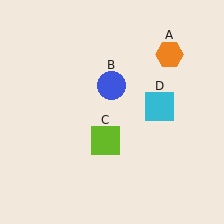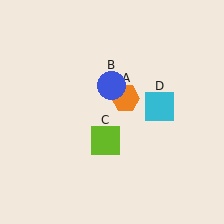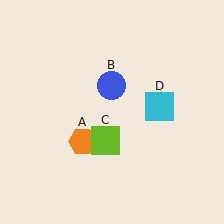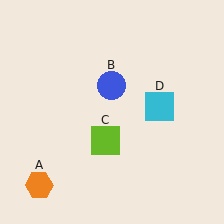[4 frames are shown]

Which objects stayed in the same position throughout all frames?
Blue circle (object B) and lime square (object C) and cyan square (object D) remained stationary.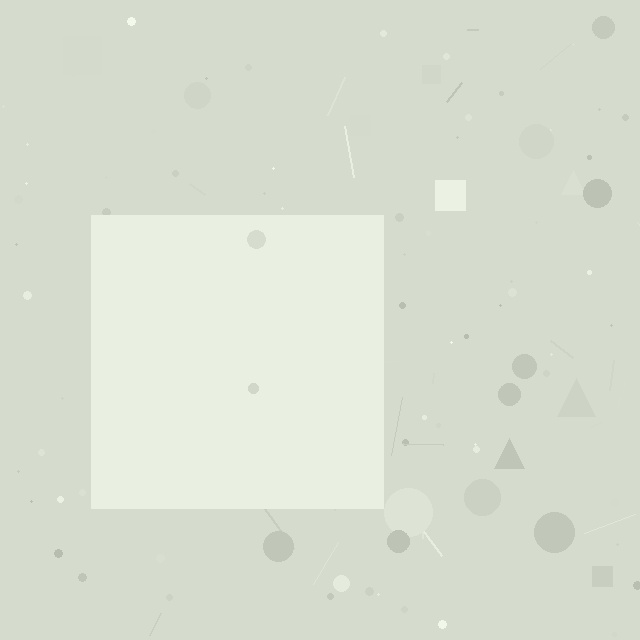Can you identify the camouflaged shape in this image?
The camouflaged shape is a square.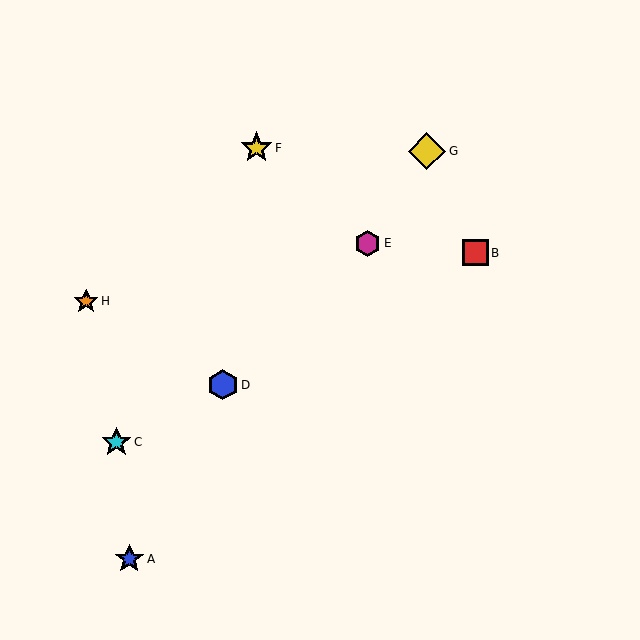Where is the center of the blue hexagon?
The center of the blue hexagon is at (223, 385).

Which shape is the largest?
The yellow diamond (labeled G) is the largest.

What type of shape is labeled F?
Shape F is a yellow star.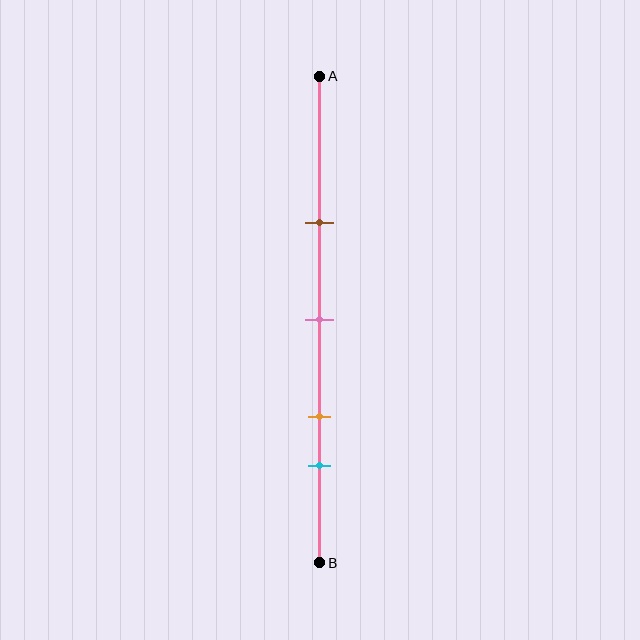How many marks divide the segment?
There are 4 marks dividing the segment.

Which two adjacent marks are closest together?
The orange and cyan marks are the closest adjacent pair.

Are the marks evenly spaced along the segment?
No, the marks are not evenly spaced.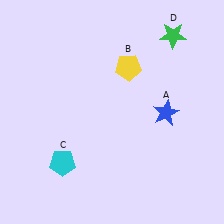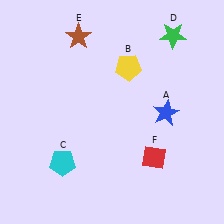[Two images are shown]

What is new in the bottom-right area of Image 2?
A red diamond (F) was added in the bottom-right area of Image 2.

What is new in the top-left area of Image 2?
A brown star (E) was added in the top-left area of Image 2.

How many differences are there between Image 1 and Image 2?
There are 2 differences between the two images.